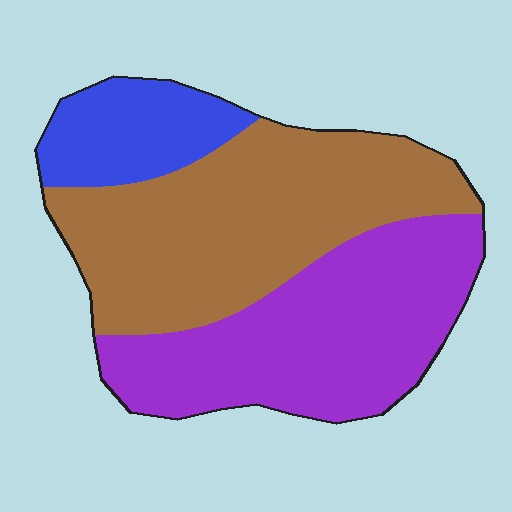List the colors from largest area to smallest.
From largest to smallest: brown, purple, blue.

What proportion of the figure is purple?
Purple takes up about two fifths (2/5) of the figure.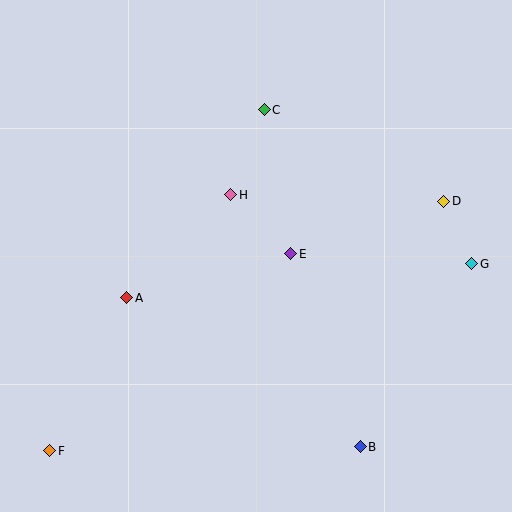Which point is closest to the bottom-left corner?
Point F is closest to the bottom-left corner.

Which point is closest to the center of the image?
Point E at (291, 254) is closest to the center.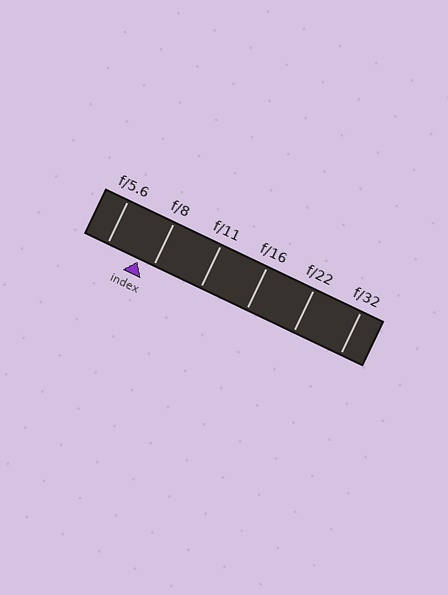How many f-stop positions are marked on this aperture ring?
There are 6 f-stop positions marked.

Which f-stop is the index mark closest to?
The index mark is closest to f/8.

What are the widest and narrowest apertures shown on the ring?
The widest aperture shown is f/5.6 and the narrowest is f/32.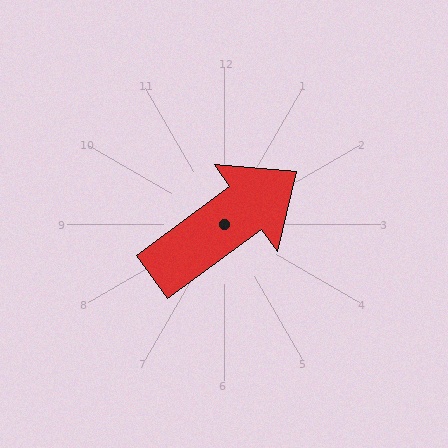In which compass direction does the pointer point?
Northeast.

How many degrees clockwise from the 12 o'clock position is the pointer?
Approximately 54 degrees.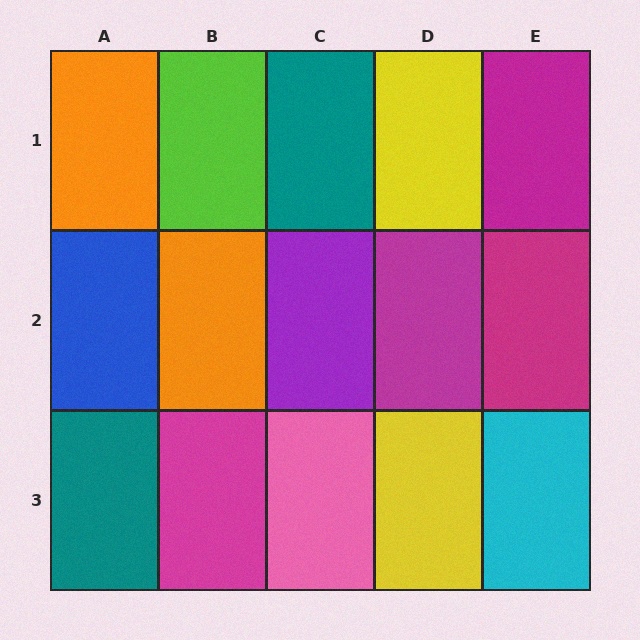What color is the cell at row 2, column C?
Purple.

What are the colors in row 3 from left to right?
Teal, magenta, pink, yellow, cyan.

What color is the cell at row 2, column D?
Magenta.